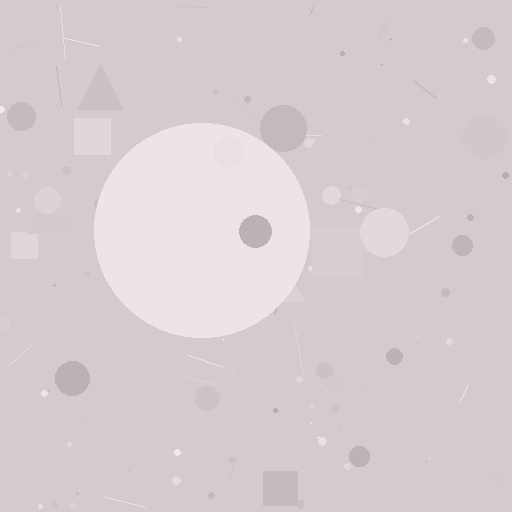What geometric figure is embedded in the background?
A circle is embedded in the background.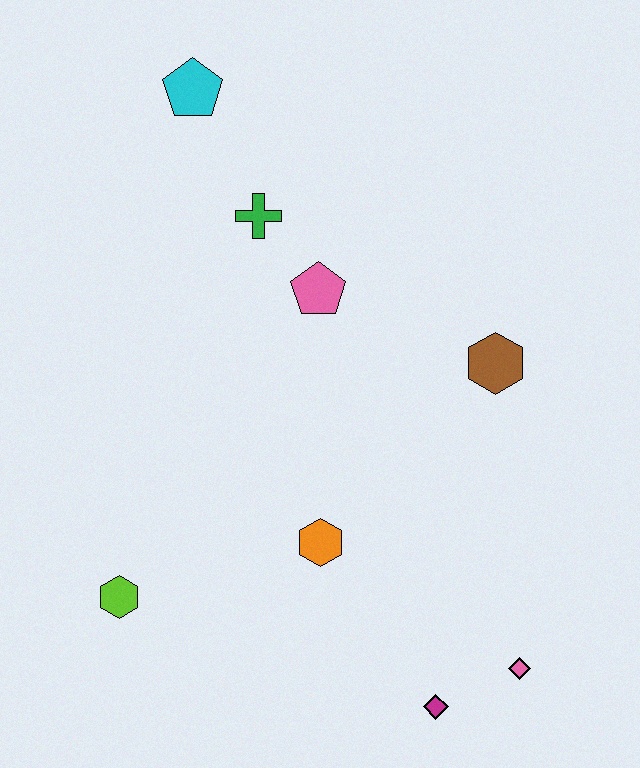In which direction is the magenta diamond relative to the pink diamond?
The magenta diamond is to the left of the pink diamond.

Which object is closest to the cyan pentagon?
The green cross is closest to the cyan pentagon.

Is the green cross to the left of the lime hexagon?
No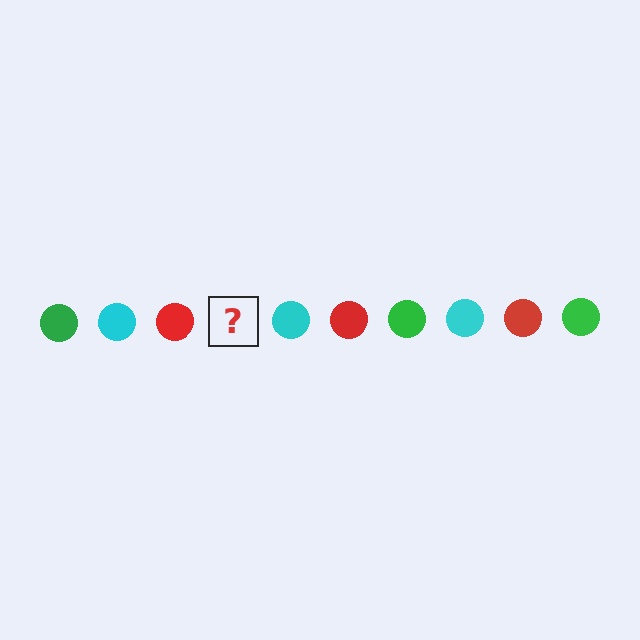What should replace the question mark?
The question mark should be replaced with a green circle.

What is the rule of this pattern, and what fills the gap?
The rule is that the pattern cycles through green, cyan, red circles. The gap should be filled with a green circle.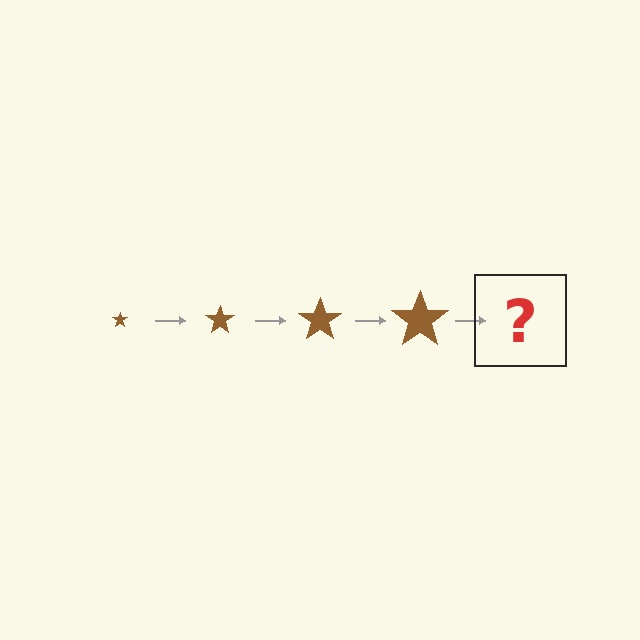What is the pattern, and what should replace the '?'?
The pattern is that the star gets progressively larger each step. The '?' should be a brown star, larger than the previous one.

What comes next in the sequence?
The next element should be a brown star, larger than the previous one.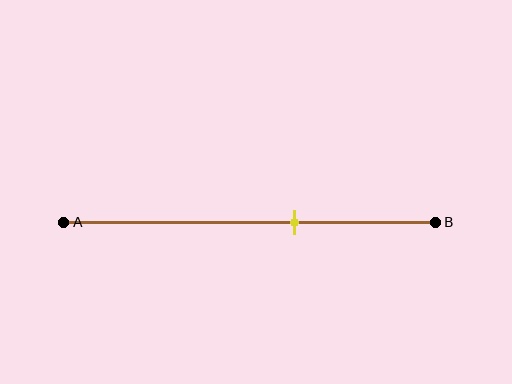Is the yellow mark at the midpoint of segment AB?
No, the mark is at about 60% from A, not at the 50% midpoint.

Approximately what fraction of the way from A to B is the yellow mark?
The yellow mark is approximately 60% of the way from A to B.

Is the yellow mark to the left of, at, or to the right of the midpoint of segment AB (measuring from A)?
The yellow mark is to the right of the midpoint of segment AB.